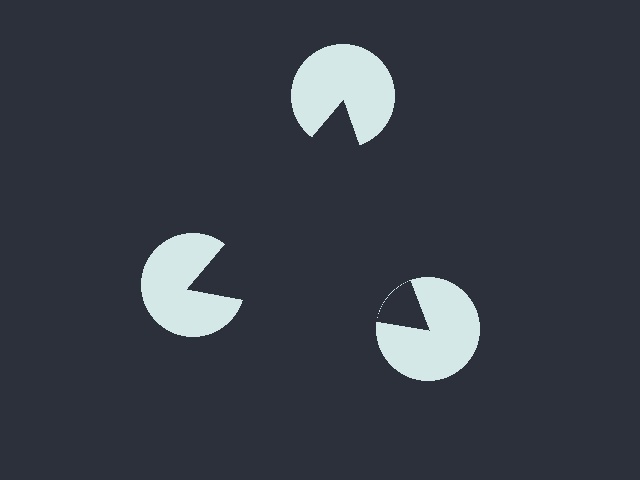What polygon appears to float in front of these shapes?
An illusory triangle — its edges are inferred from the aligned wedge cuts in the pac-man discs, not physically drawn.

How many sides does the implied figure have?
3 sides.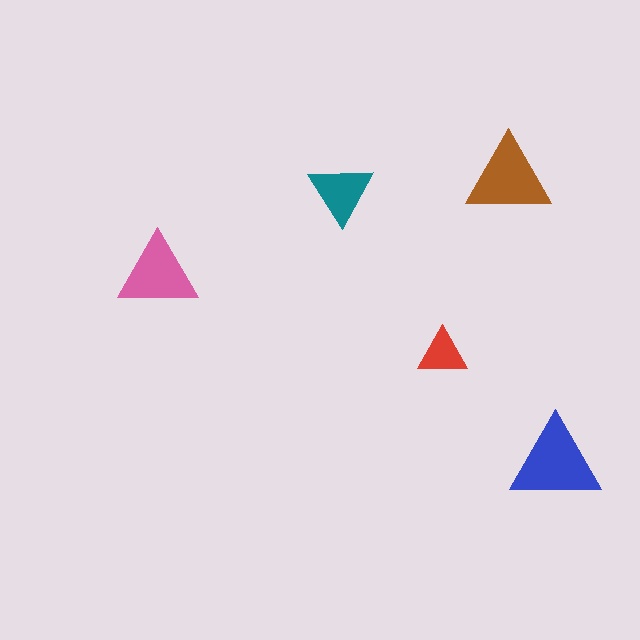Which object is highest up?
The brown triangle is topmost.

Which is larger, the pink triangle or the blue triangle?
The blue one.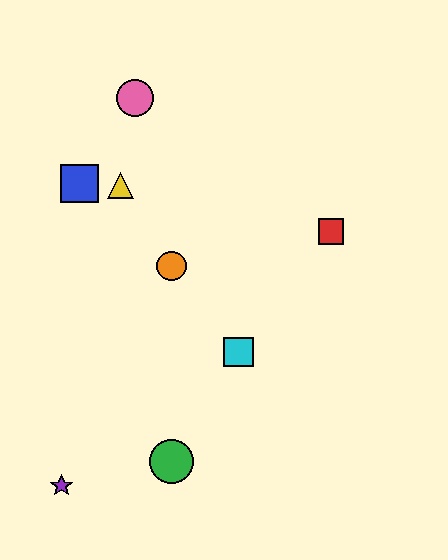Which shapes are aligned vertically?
The green circle, the orange circle are aligned vertically.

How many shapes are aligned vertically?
2 shapes (the green circle, the orange circle) are aligned vertically.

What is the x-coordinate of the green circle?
The green circle is at x≈171.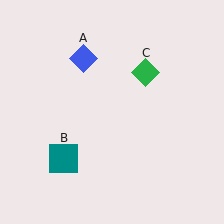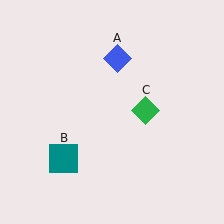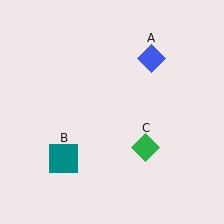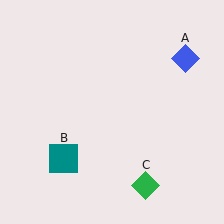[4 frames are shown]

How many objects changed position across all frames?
2 objects changed position: blue diamond (object A), green diamond (object C).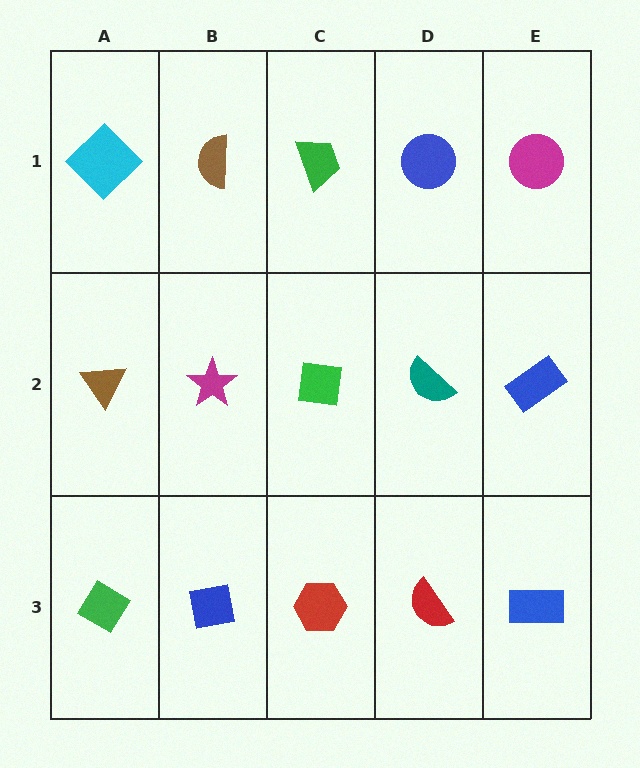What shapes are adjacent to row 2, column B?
A brown semicircle (row 1, column B), a blue square (row 3, column B), a brown triangle (row 2, column A), a green square (row 2, column C).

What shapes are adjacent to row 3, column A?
A brown triangle (row 2, column A), a blue square (row 3, column B).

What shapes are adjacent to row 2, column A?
A cyan diamond (row 1, column A), a green diamond (row 3, column A), a magenta star (row 2, column B).